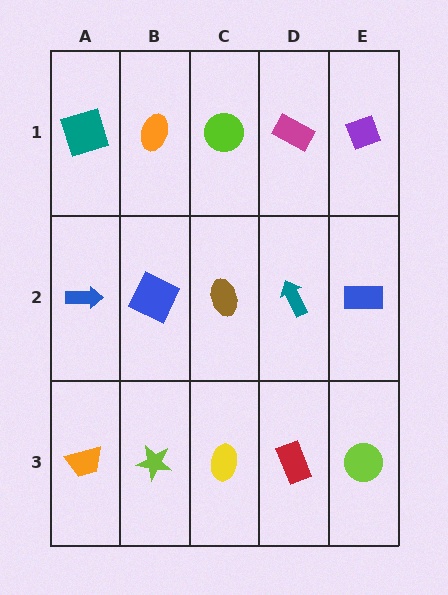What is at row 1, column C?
A lime circle.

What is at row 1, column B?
An orange ellipse.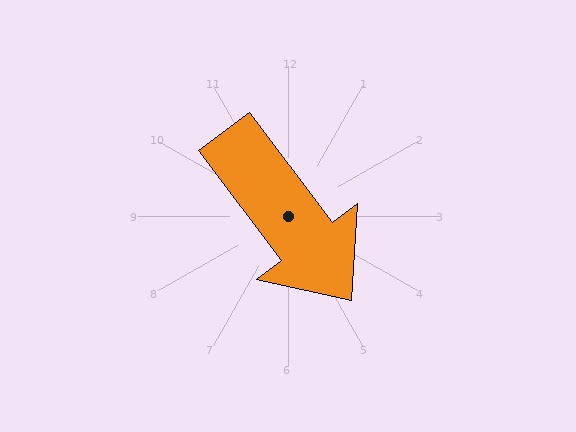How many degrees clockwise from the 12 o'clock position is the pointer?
Approximately 143 degrees.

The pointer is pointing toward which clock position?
Roughly 5 o'clock.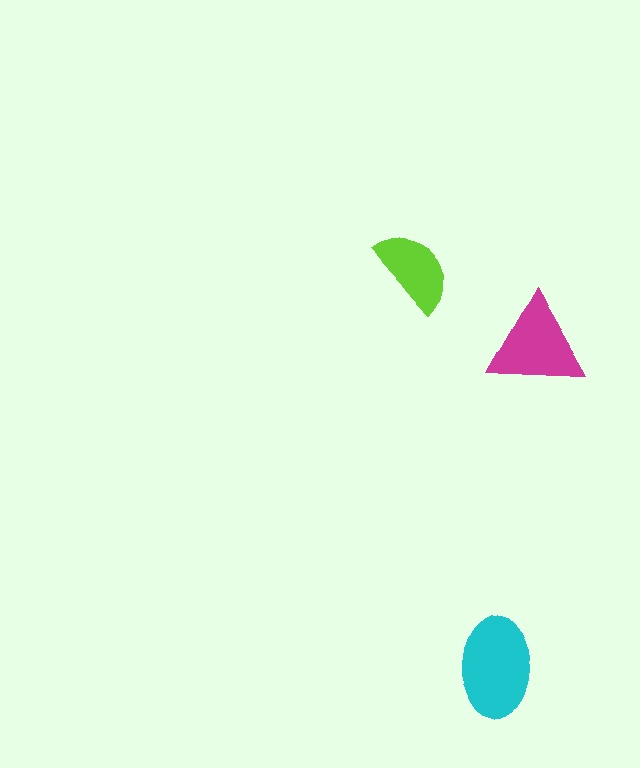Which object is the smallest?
The lime semicircle.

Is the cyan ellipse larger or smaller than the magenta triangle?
Larger.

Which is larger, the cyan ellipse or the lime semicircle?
The cyan ellipse.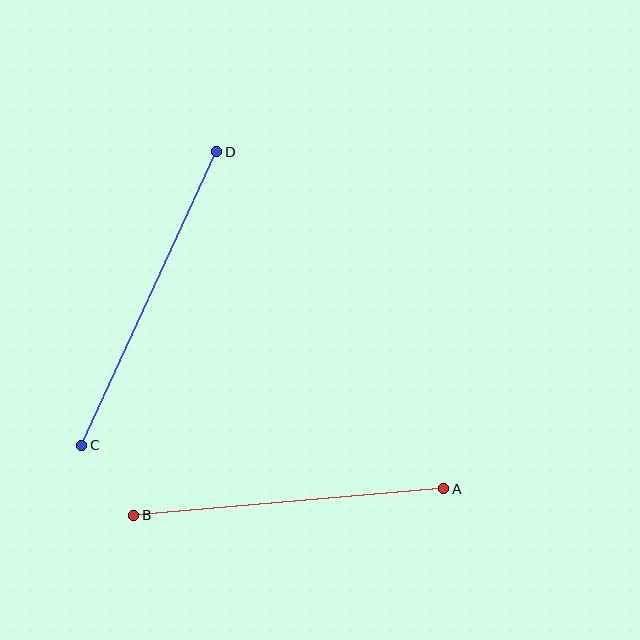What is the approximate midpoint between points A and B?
The midpoint is at approximately (289, 502) pixels.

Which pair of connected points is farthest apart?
Points C and D are farthest apart.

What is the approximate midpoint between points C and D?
The midpoint is at approximately (149, 299) pixels.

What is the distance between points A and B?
The distance is approximately 311 pixels.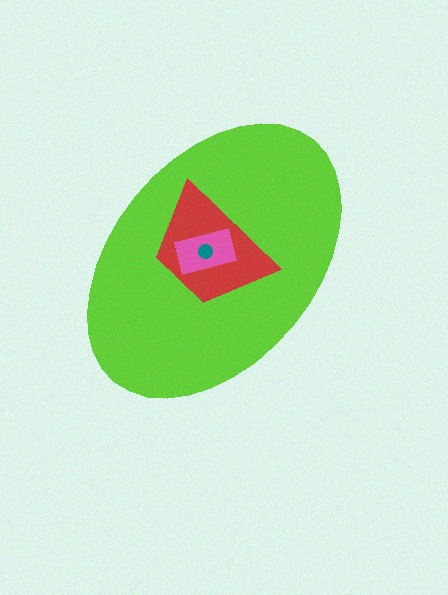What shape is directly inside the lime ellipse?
The red trapezoid.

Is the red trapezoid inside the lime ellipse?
Yes.